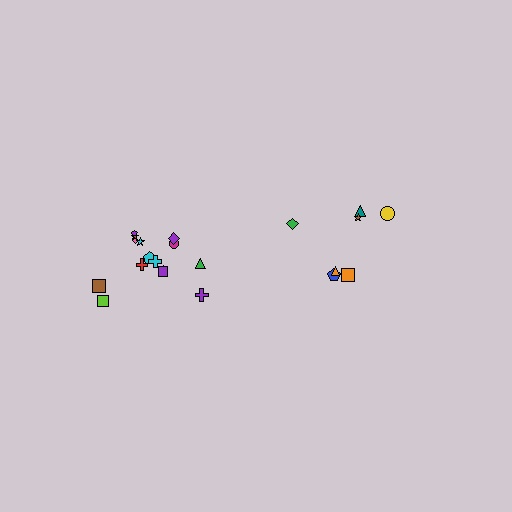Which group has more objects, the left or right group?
The left group.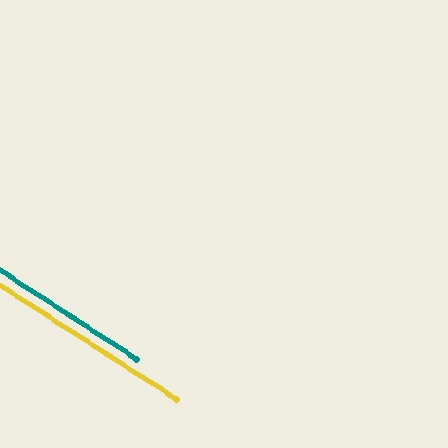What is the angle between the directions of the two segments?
Approximately 0 degrees.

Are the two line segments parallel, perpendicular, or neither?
Parallel — their directions differ by only 0.2°.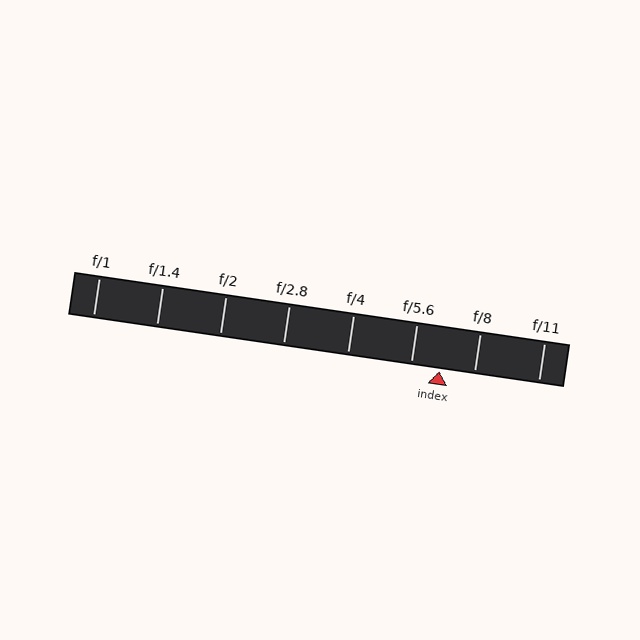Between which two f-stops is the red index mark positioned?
The index mark is between f/5.6 and f/8.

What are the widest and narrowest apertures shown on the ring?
The widest aperture shown is f/1 and the narrowest is f/11.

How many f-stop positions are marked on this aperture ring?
There are 8 f-stop positions marked.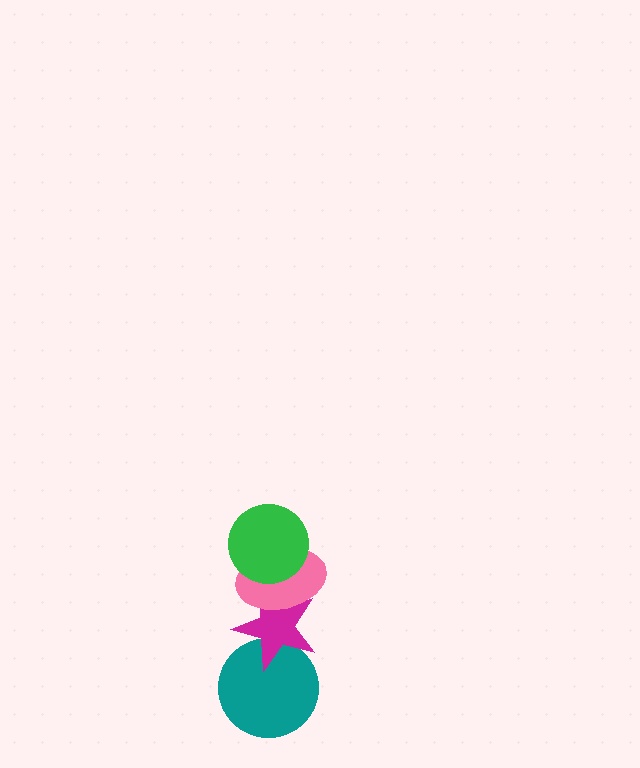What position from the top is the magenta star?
The magenta star is 3rd from the top.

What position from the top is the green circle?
The green circle is 1st from the top.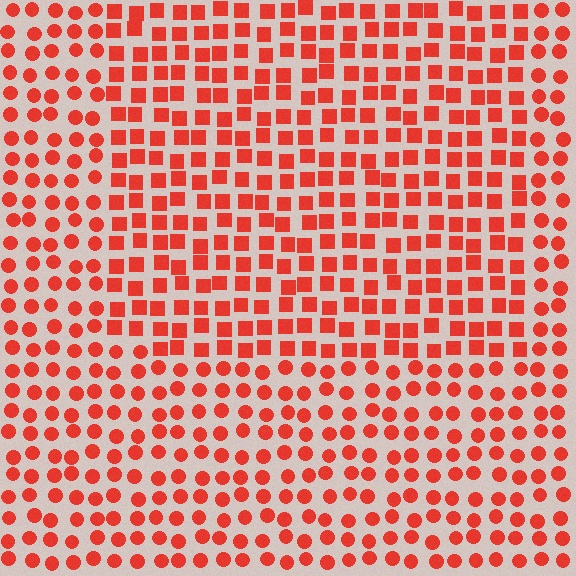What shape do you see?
I see a rectangle.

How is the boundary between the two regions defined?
The boundary is defined by a change in element shape: squares inside vs. circles outside. All elements share the same color and spacing.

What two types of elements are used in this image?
The image uses squares inside the rectangle region and circles outside it.